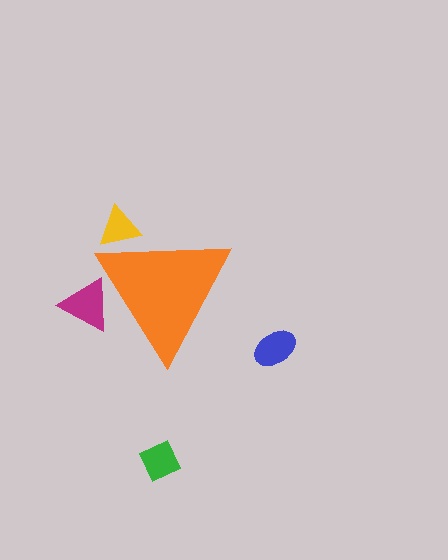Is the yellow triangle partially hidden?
Yes, the yellow triangle is partially hidden behind the orange triangle.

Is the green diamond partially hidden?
No, the green diamond is fully visible.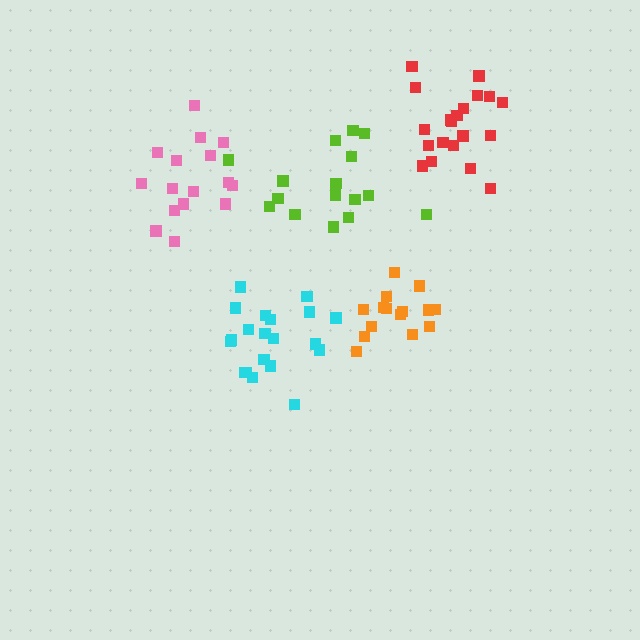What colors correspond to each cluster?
The clusters are colored: lime, pink, cyan, orange, red.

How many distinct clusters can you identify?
There are 5 distinct clusters.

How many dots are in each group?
Group 1: 16 dots, Group 2: 16 dots, Group 3: 20 dots, Group 4: 15 dots, Group 5: 20 dots (87 total).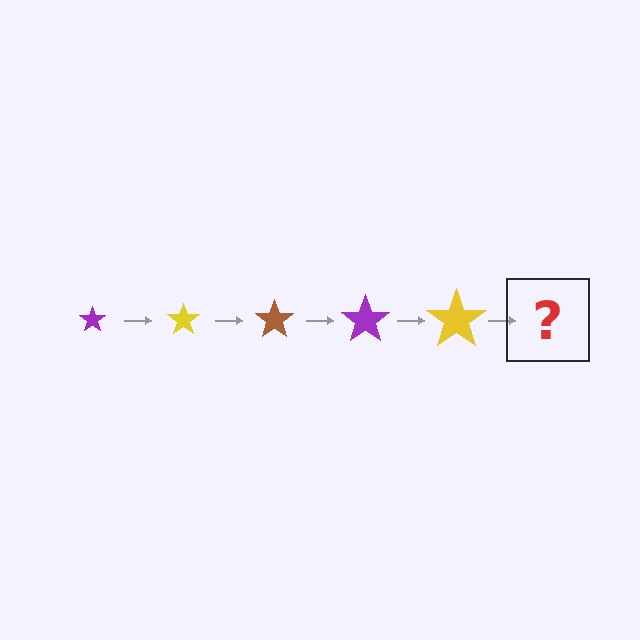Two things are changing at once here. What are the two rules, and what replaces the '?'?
The two rules are that the star grows larger each step and the color cycles through purple, yellow, and brown. The '?' should be a brown star, larger than the previous one.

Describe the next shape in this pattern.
It should be a brown star, larger than the previous one.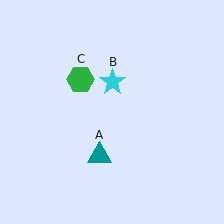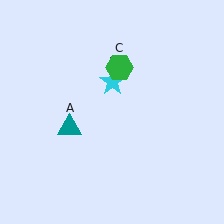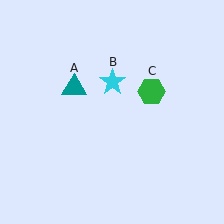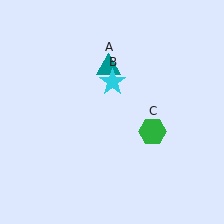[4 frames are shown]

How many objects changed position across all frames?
2 objects changed position: teal triangle (object A), green hexagon (object C).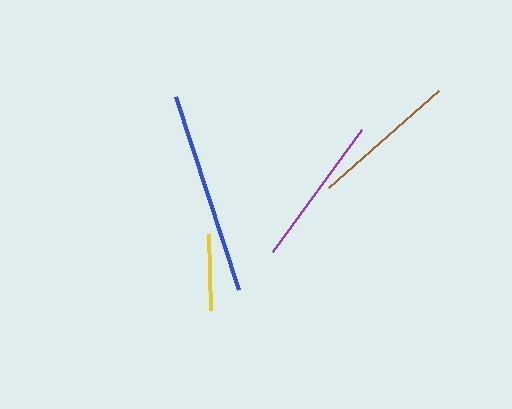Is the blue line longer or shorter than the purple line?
The blue line is longer than the purple line.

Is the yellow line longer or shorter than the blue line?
The blue line is longer than the yellow line.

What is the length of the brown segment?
The brown segment is approximately 147 pixels long.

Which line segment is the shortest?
The yellow line is the shortest at approximately 76 pixels.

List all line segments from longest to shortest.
From longest to shortest: blue, purple, brown, yellow.